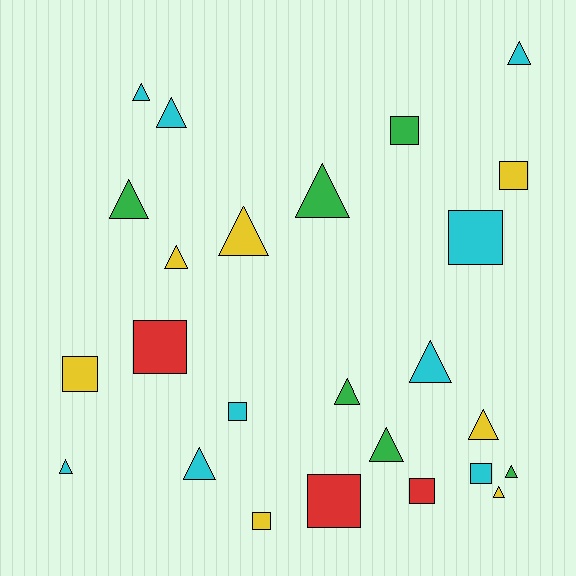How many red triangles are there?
There are no red triangles.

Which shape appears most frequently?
Triangle, with 15 objects.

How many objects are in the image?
There are 25 objects.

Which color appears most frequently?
Cyan, with 9 objects.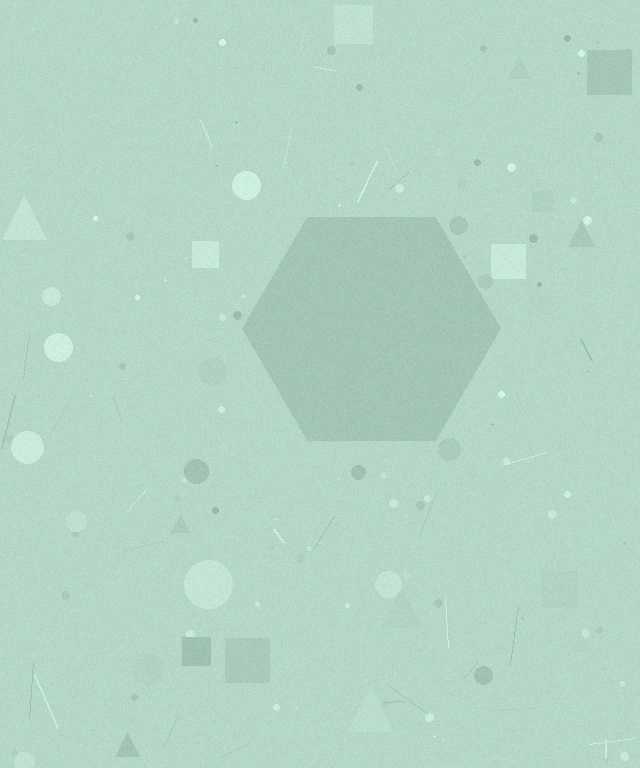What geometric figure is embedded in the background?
A hexagon is embedded in the background.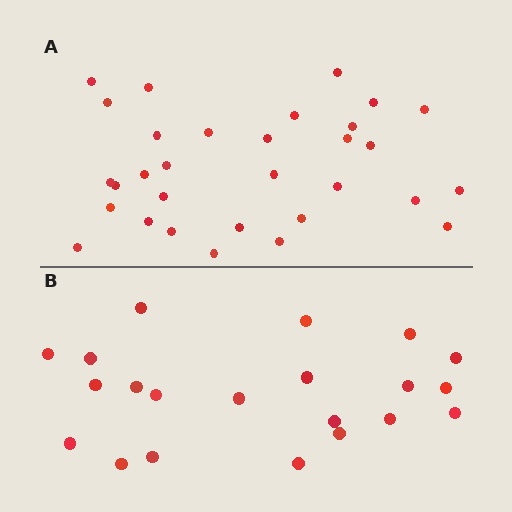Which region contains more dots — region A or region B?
Region A (the top region) has more dots.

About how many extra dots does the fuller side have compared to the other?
Region A has roughly 10 or so more dots than region B.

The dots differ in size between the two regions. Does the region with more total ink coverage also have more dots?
No. Region B has more total ink coverage because its dots are larger, but region A actually contains more individual dots. Total area can be misleading — the number of items is what matters here.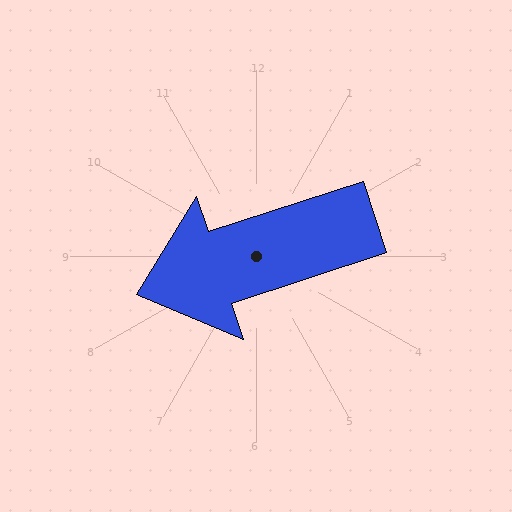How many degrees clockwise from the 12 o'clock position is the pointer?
Approximately 252 degrees.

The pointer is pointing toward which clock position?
Roughly 8 o'clock.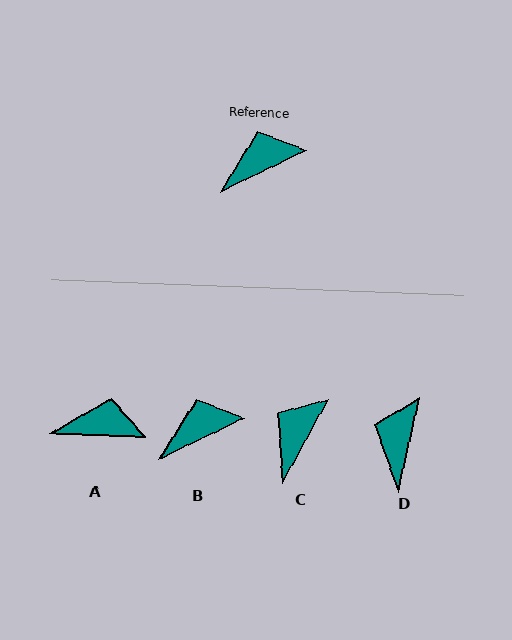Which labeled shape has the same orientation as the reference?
B.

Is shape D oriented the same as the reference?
No, it is off by about 51 degrees.